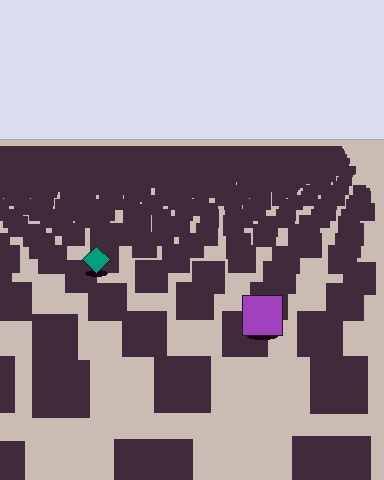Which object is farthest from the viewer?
The teal diamond is farthest from the viewer. It appears smaller and the ground texture around it is denser.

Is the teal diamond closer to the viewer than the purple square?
No. The purple square is closer — you can tell from the texture gradient: the ground texture is coarser near it.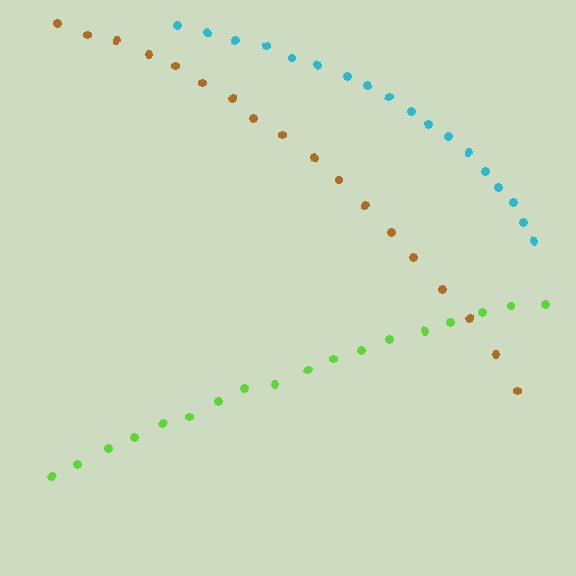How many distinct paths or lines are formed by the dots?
There are 3 distinct paths.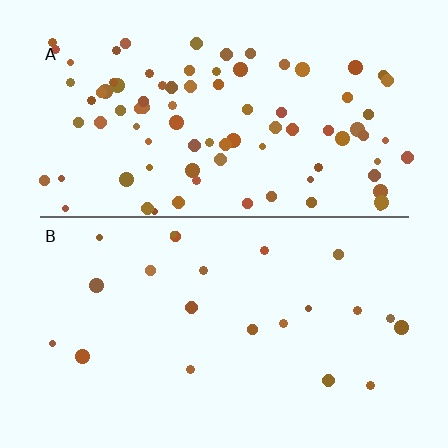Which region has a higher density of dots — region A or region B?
A (the top).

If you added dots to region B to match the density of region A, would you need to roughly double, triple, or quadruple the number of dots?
Approximately quadruple.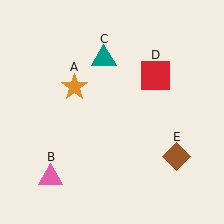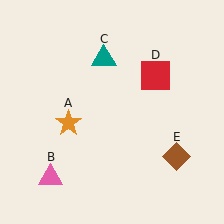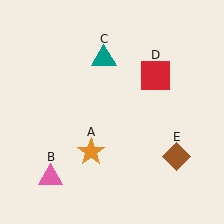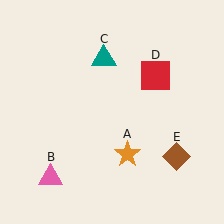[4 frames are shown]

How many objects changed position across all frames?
1 object changed position: orange star (object A).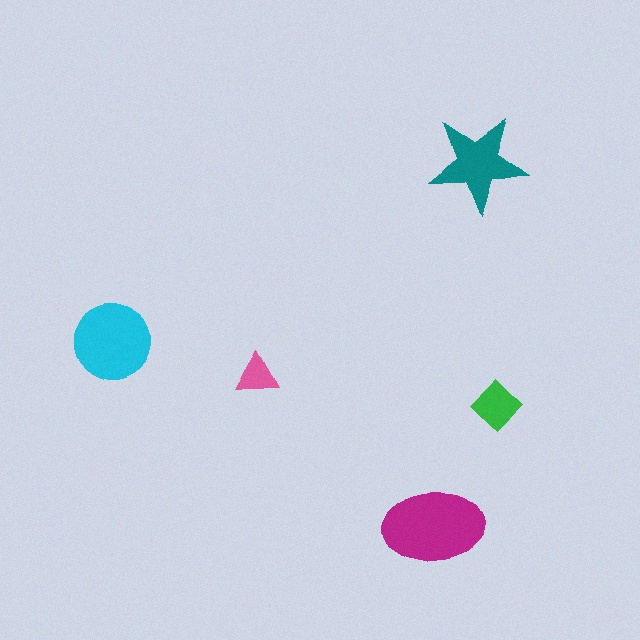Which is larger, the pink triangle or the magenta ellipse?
The magenta ellipse.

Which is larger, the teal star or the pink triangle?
The teal star.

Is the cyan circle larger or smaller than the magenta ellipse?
Smaller.